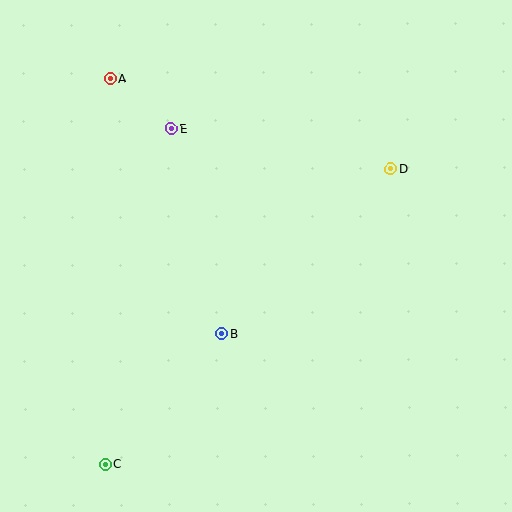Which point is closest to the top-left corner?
Point A is closest to the top-left corner.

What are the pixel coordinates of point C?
Point C is at (105, 464).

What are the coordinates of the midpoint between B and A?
The midpoint between B and A is at (166, 206).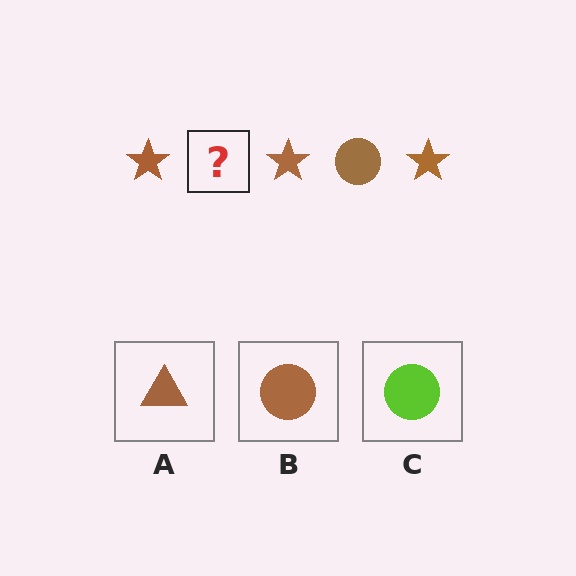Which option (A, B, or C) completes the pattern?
B.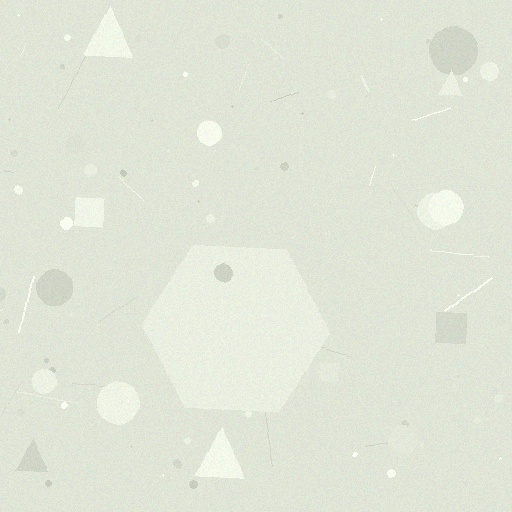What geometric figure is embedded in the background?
A hexagon is embedded in the background.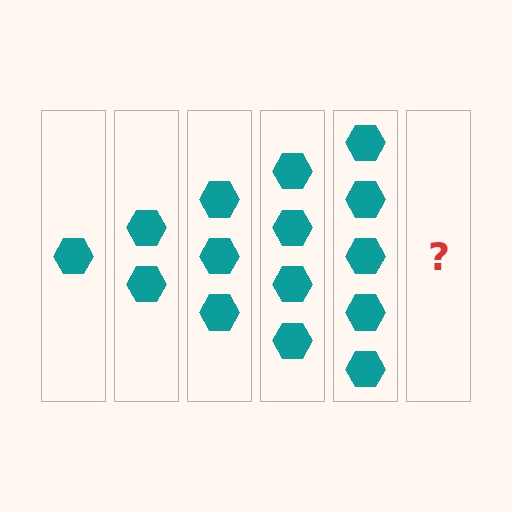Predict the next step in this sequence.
The next step is 6 hexagons.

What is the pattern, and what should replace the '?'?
The pattern is that each step adds one more hexagon. The '?' should be 6 hexagons.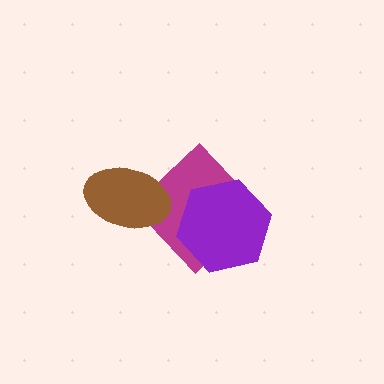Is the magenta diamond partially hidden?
Yes, it is partially covered by another shape.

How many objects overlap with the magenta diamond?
2 objects overlap with the magenta diamond.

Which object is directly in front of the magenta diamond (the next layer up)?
The brown ellipse is directly in front of the magenta diamond.